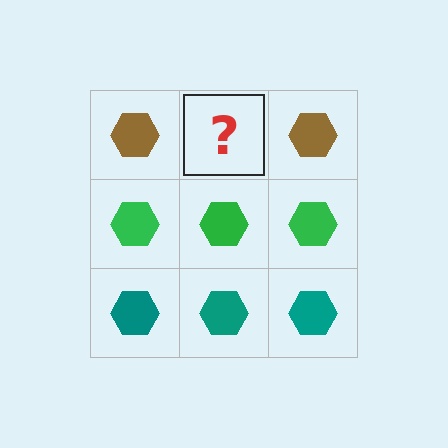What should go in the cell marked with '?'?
The missing cell should contain a brown hexagon.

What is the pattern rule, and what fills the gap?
The rule is that each row has a consistent color. The gap should be filled with a brown hexagon.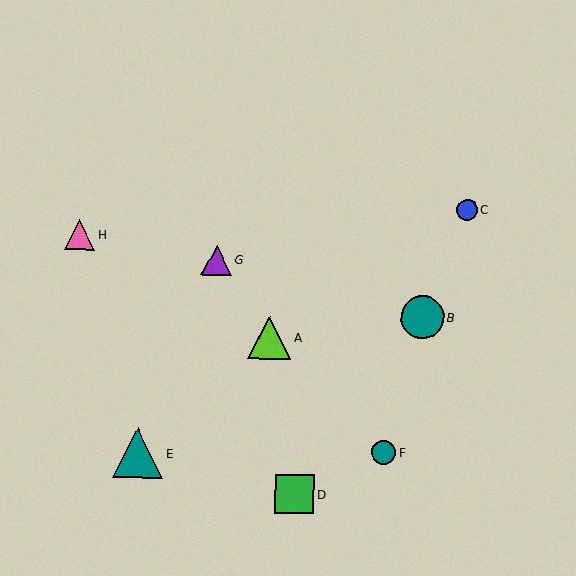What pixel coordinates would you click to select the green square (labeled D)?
Click at (295, 494) to select the green square D.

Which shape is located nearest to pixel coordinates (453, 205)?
The blue circle (labeled C) at (467, 210) is nearest to that location.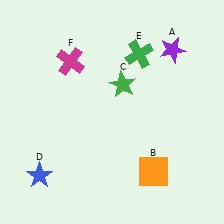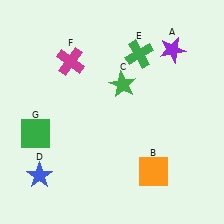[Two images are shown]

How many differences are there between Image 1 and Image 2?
There is 1 difference between the two images.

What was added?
A green square (G) was added in Image 2.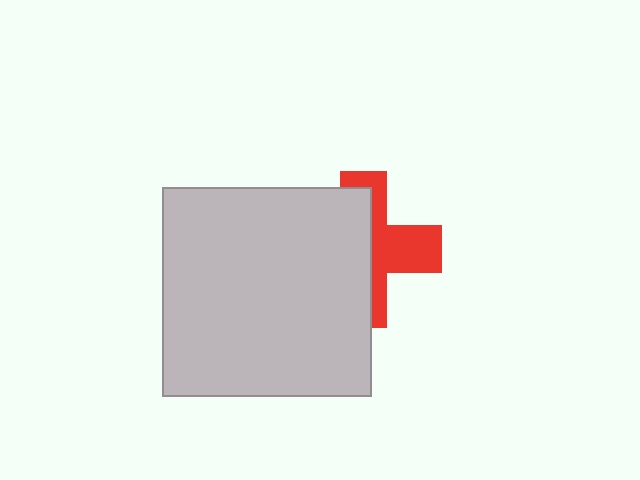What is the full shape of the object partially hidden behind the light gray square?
The partially hidden object is a red cross.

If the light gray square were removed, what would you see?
You would see the complete red cross.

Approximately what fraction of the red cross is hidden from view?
Roughly 56% of the red cross is hidden behind the light gray square.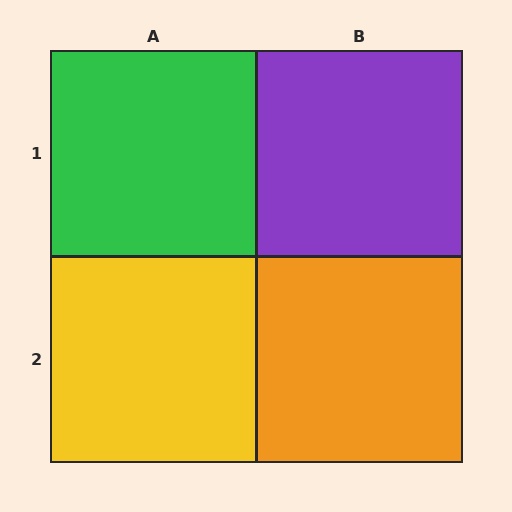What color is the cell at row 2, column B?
Orange.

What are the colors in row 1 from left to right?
Green, purple.